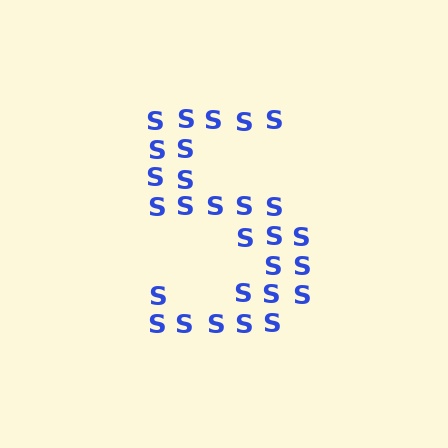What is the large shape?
The large shape is the digit 5.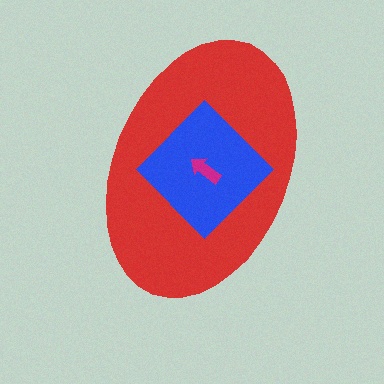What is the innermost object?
The magenta arrow.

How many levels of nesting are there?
3.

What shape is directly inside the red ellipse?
The blue diamond.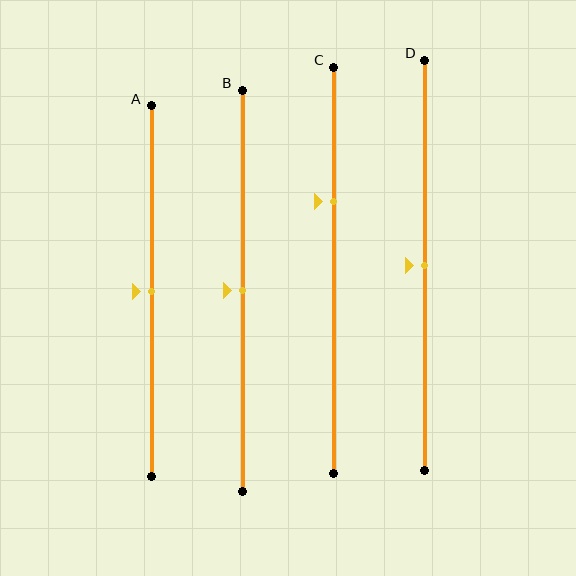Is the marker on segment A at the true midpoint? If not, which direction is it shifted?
Yes, the marker on segment A is at the true midpoint.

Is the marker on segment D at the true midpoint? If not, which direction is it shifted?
Yes, the marker on segment D is at the true midpoint.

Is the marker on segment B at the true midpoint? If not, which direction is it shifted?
Yes, the marker on segment B is at the true midpoint.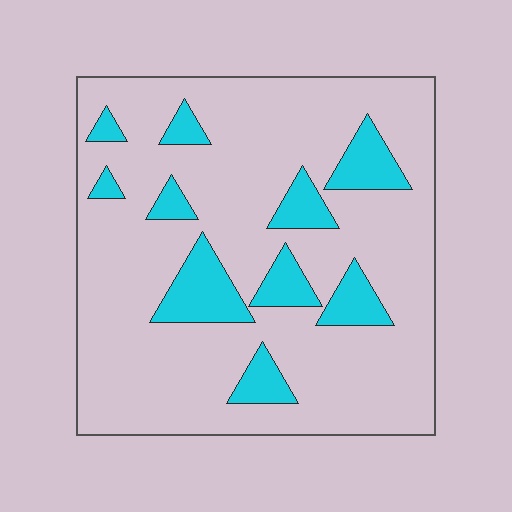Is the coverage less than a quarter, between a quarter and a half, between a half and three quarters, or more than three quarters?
Less than a quarter.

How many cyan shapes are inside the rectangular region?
10.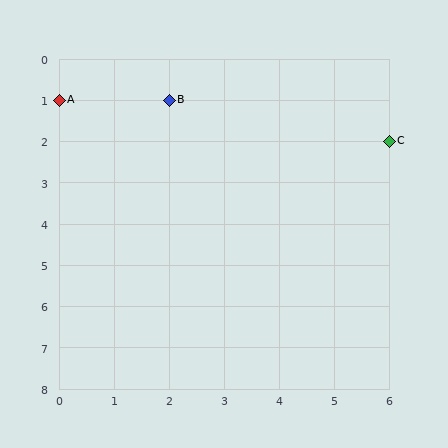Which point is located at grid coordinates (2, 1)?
Point B is at (2, 1).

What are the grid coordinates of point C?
Point C is at grid coordinates (6, 2).